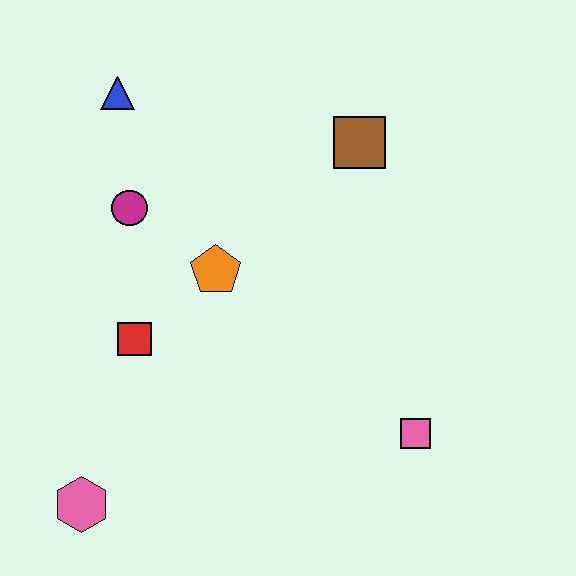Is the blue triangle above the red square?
Yes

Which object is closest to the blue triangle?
The magenta circle is closest to the blue triangle.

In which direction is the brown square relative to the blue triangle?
The brown square is to the right of the blue triangle.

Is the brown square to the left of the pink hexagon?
No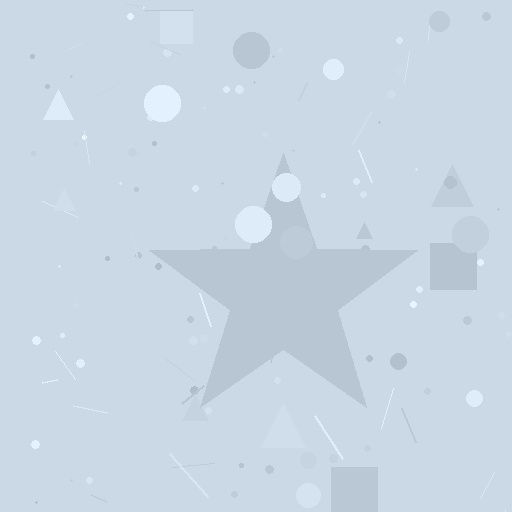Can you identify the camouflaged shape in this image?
The camouflaged shape is a star.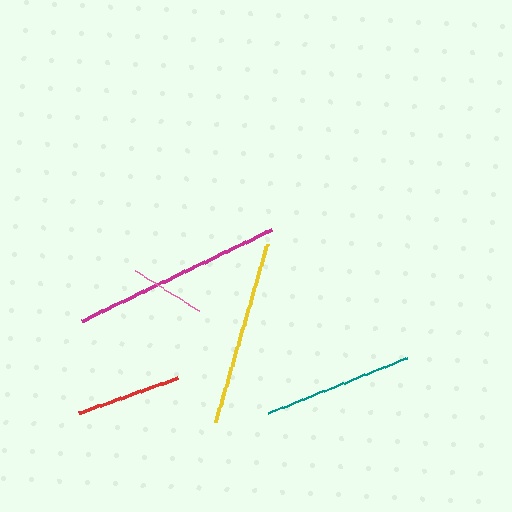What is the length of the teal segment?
The teal segment is approximately 150 pixels long.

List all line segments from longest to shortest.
From longest to shortest: magenta, yellow, teal, red, pink.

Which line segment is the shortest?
The pink line is the shortest at approximately 75 pixels.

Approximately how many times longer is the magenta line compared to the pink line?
The magenta line is approximately 2.8 times the length of the pink line.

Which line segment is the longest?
The magenta line is the longest at approximately 212 pixels.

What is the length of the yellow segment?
The yellow segment is approximately 186 pixels long.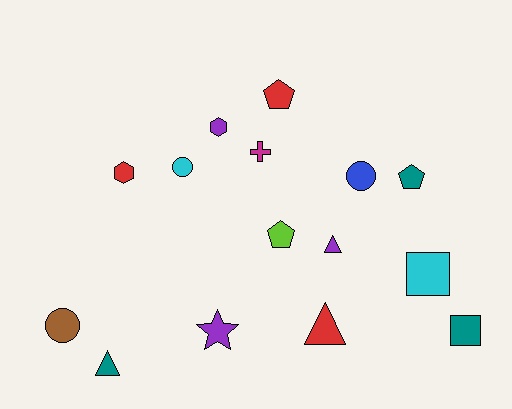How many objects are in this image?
There are 15 objects.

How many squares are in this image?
There are 2 squares.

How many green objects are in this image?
There are no green objects.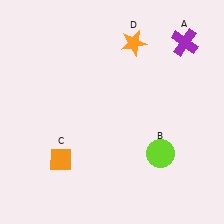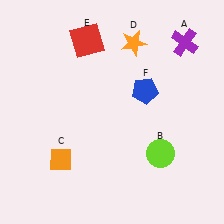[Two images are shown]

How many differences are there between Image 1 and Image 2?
There are 2 differences between the two images.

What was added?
A red square (E), a blue pentagon (F) were added in Image 2.